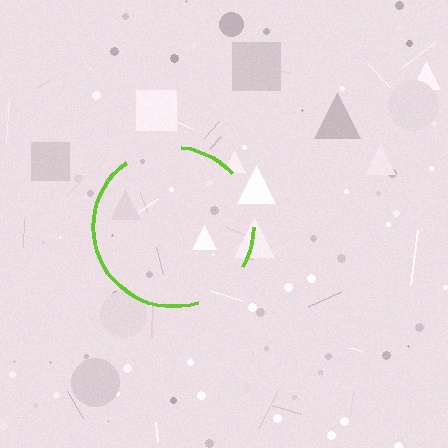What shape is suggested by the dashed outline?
The dashed outline suggests a circle.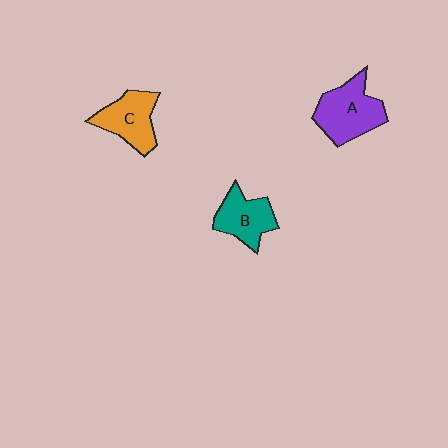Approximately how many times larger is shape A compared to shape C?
Approximately 1.2 times.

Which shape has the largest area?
Shape A (purple).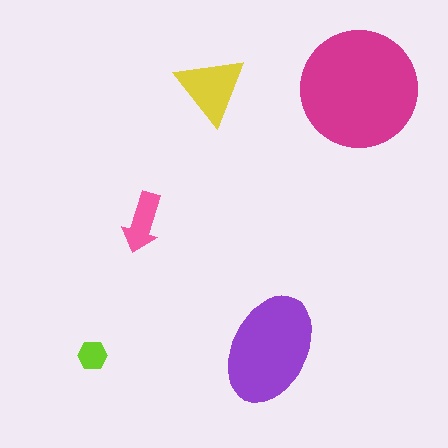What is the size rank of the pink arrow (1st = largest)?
4th.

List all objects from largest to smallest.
The magenta circle, the purple ellipse, the yellow triangle, the pink arrow, the lime hexagon.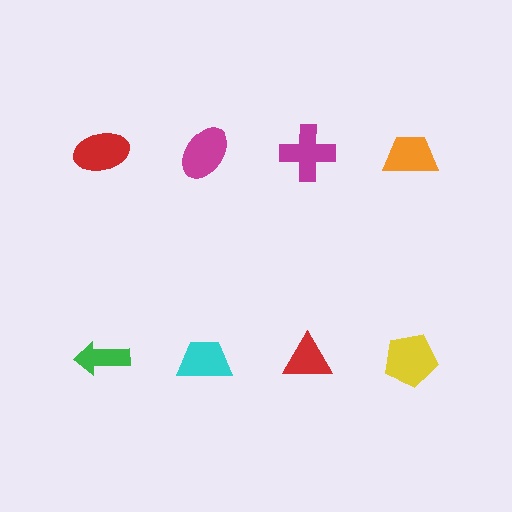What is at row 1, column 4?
An orange trapezoid.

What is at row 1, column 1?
A red ellipse.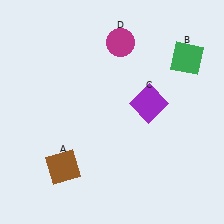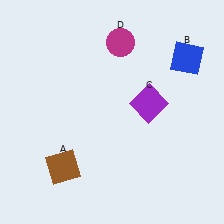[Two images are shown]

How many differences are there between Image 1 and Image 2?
There is 1 difference between the two images.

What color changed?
The square (B) changed from green in Image 1 to blue in Image 2.